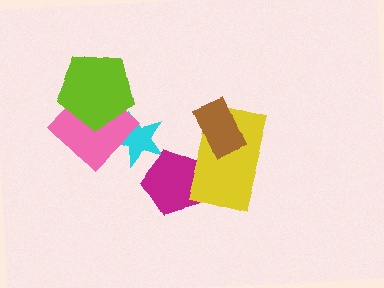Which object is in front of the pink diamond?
The lime pentagon is in front of the pink diamond.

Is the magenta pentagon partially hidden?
Yes, it is partially covered by another shape.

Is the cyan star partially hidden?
Yes, it is partially covered by another shape.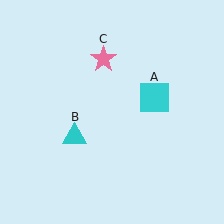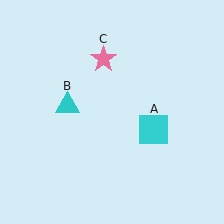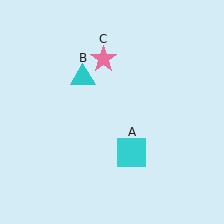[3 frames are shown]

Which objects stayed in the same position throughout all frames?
Pink star (object C) remained stationary.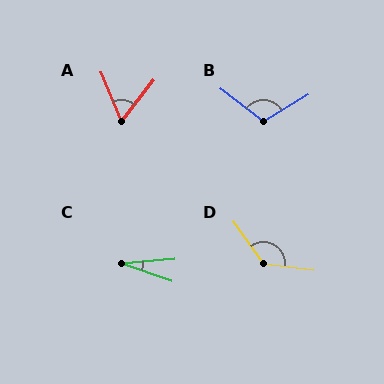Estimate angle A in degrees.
Approximately 61 degrees.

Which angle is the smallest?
C, at approximately 24 degrees.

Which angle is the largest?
D, at approximately 133 degrees.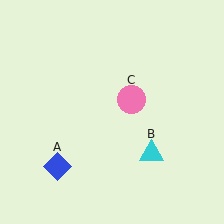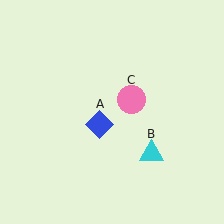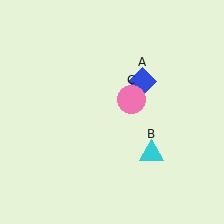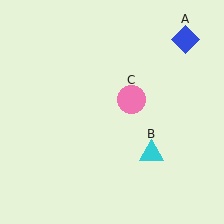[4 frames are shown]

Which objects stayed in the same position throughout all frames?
Cyan triangle (object B) and pink circle (object C) remained stationary.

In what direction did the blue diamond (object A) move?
The blue diamond (object A) moved up and to the right.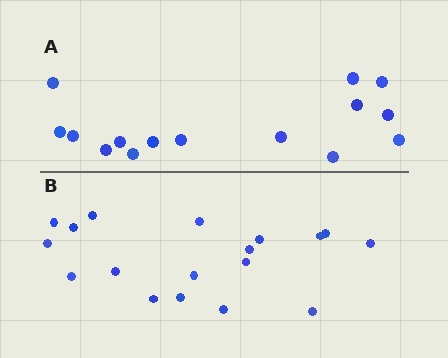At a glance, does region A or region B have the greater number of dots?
Region B (the bottom region) has more dots.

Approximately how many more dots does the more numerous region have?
Region B has just a few more — roughly 2 or 3 more dots than region A.